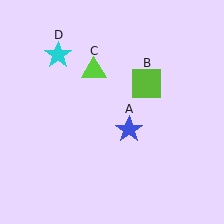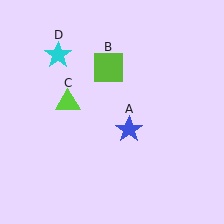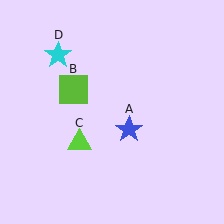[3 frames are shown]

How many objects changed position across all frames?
2 objects changed position: lime square (object B), lime triangle (object C).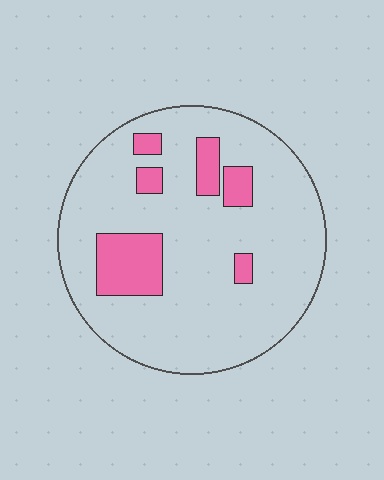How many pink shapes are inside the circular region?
6.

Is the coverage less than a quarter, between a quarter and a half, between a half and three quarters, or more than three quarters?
Less than a quarter.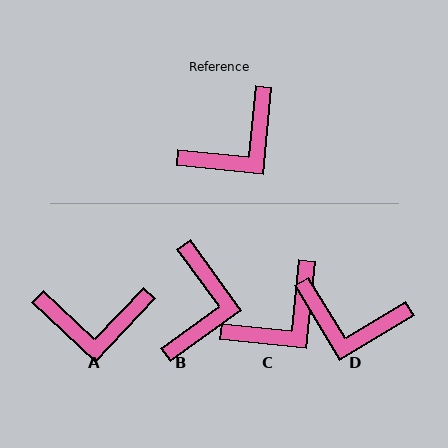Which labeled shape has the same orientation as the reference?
C.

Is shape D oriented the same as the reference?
No, it is off by about 53 degrees.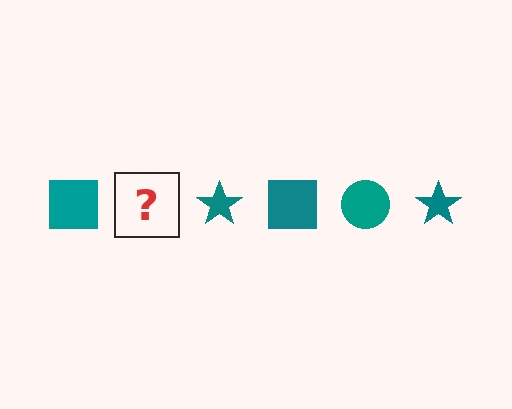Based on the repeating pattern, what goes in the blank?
The blank should be a teal circle.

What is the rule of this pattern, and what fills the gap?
The rule is that the pattern cycles through square, circle, star shapes in teal. The gap should be filled with a teal circle.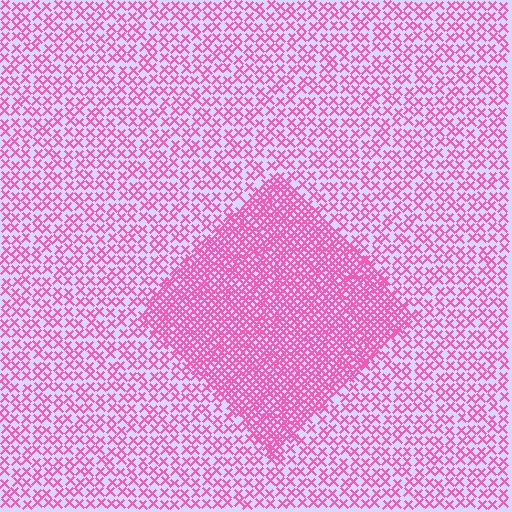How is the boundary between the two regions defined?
The boundary is defined by a change in element density (approximately 2.3x ratio). All elements are the same color, size, and shape.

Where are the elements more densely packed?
The elements are more densely packed inside the diamond boundary.